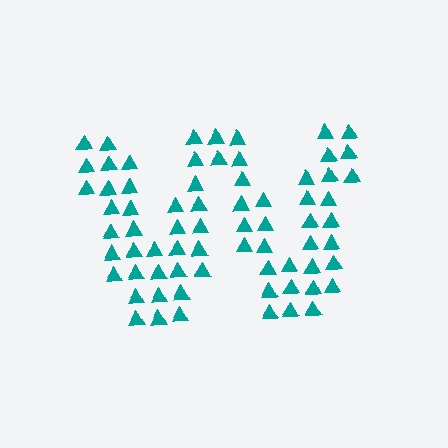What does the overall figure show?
The overall figure shows the letter W.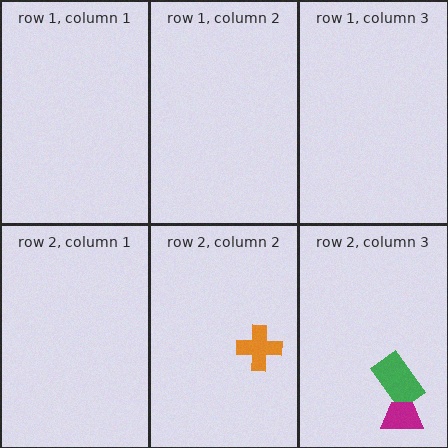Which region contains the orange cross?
The row 2, column 2 region.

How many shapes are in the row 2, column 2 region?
1.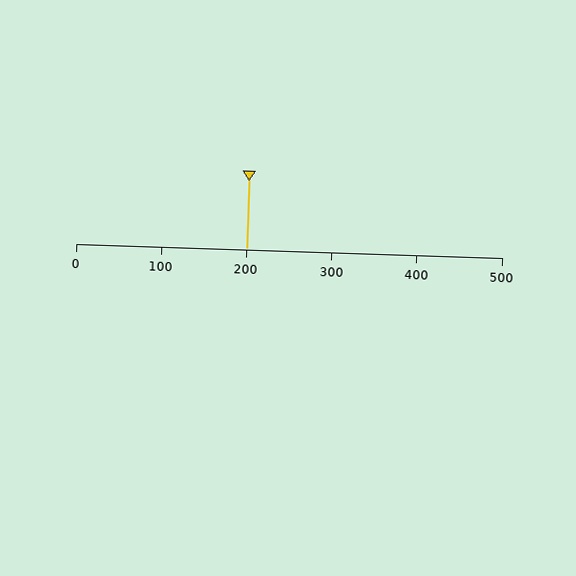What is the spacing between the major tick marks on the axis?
The major ticks are spaced 100 apart.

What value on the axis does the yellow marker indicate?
The marker indicates approximately 200.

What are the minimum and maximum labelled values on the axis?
The axis runs from 0 to 500.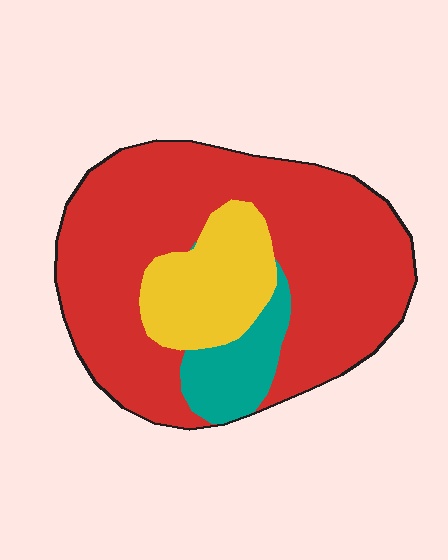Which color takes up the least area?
Teal, at roughly 10%.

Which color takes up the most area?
Red, at roughly 70%.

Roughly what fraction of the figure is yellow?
Yellow covers about 20% of the figure.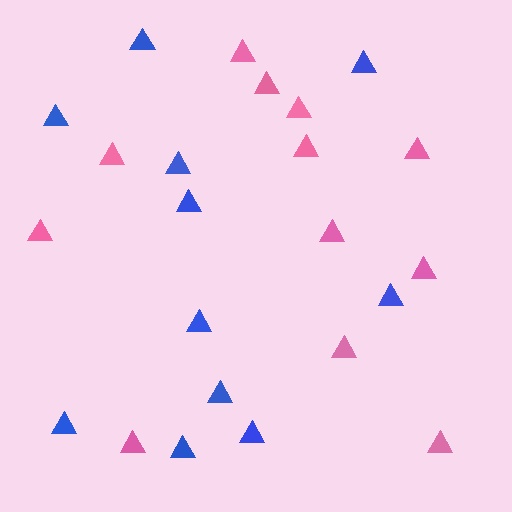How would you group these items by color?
There are 2 groups: one group of blue triangles (11) and one group of pink triangles (12).